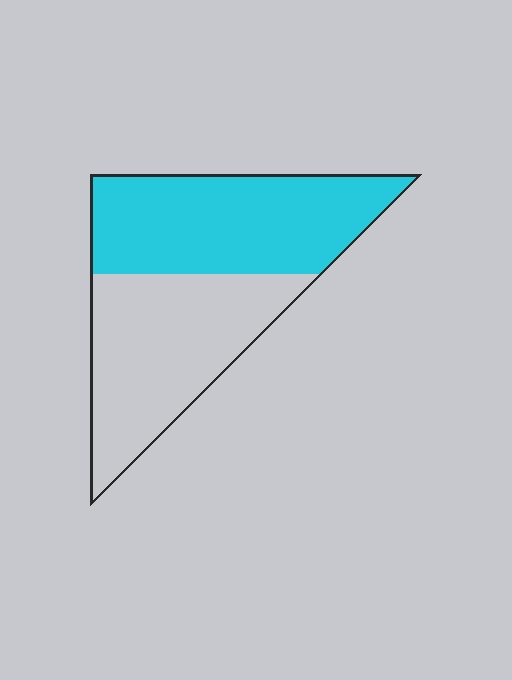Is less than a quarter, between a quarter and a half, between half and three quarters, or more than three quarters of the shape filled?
Between half and three quarters.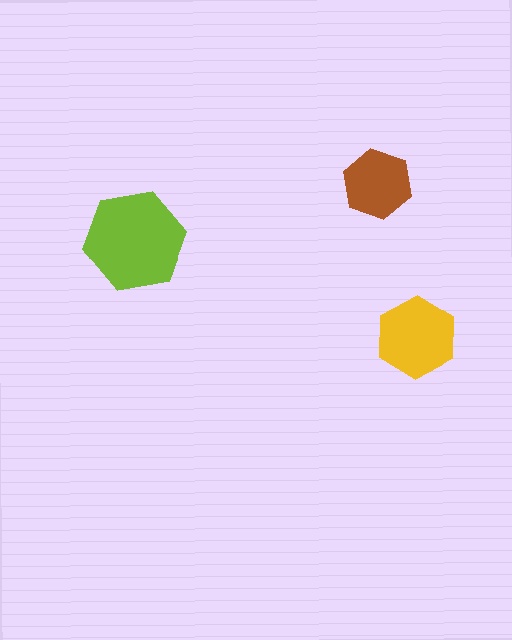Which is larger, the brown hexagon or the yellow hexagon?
The yellow one.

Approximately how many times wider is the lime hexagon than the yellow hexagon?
About 1.5 times wider.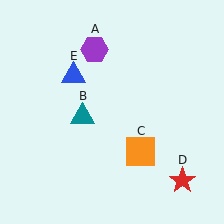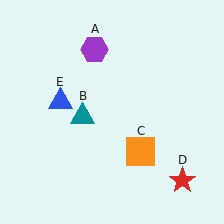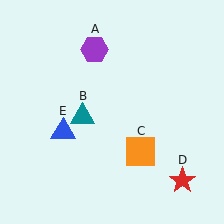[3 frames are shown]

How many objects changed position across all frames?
1 object changed position: blue triangle (object E).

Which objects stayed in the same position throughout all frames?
Purple hexagon (object A) and teal triangle (object B) and orange square (object C) and red star (object D) remained stationary.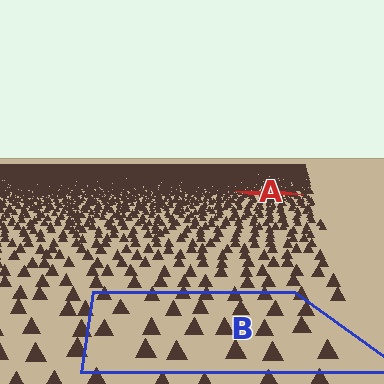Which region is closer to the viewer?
Region B is closer. The texture elements there are larger and more spread out.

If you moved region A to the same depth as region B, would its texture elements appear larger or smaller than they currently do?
They would appear larger. At a closer depth, the same texture elements are projected at a bigger on-screen size.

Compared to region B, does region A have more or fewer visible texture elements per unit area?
Region A has more texture elements per unit area — they are packed more densely because it is farther away.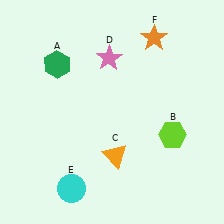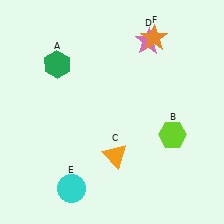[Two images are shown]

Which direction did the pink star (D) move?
The pink star (D) moved right.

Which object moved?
The pink star (D) moved right.